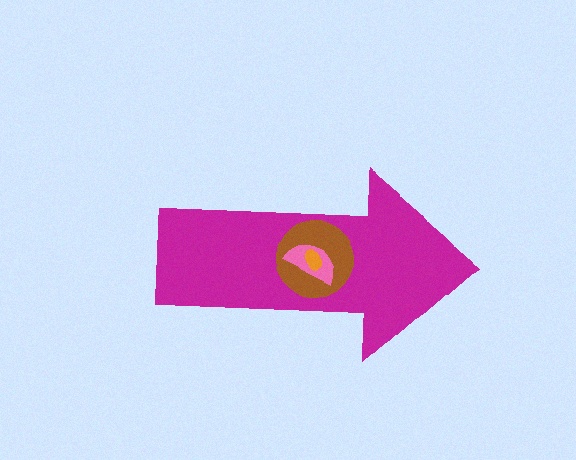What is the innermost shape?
The orange ellipse.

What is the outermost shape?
The magenta arrow.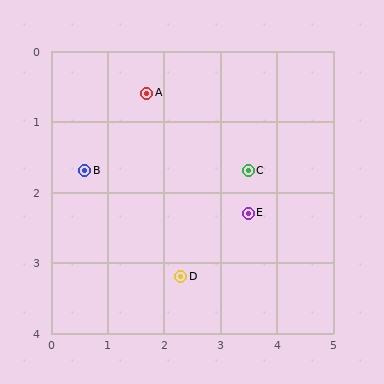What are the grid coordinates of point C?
Point C is at approximately (3.5, 1.7).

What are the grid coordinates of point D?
Point D is at approximately (2.3, 3.2).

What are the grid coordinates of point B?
Point B is at approximately (0.6, 1.7).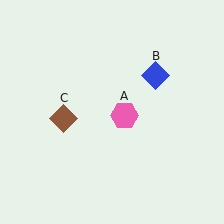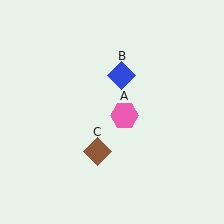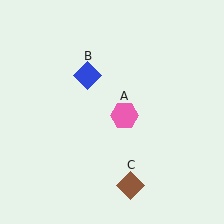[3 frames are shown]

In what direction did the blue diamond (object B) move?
The blue diamond (object B) moved left.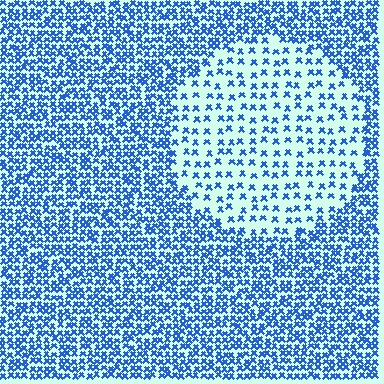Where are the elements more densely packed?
The elements are more densely packed outside the circle boundary.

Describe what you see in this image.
The image contains small blue elements arranged at two different densities. A circle-shaped region is visible where the elements are less densely packed than the surrounding area.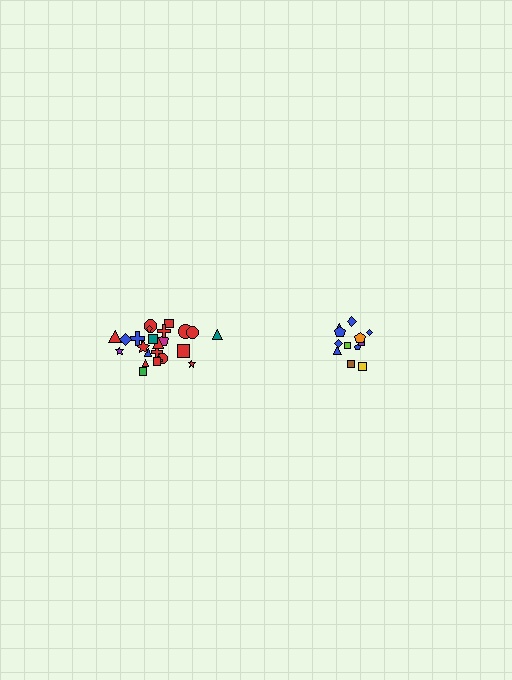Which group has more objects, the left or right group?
The left group.